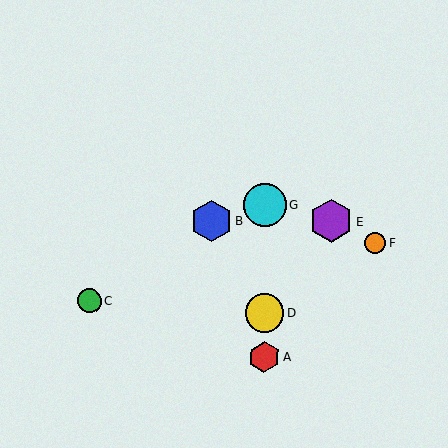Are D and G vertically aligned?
Yes, both are at x≈264.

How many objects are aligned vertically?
3 objects (A, D, G) are aligned vertically.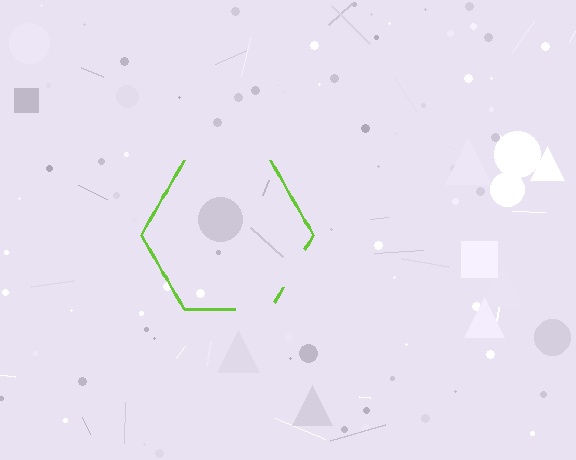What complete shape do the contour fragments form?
The contour fragments form a hexagon.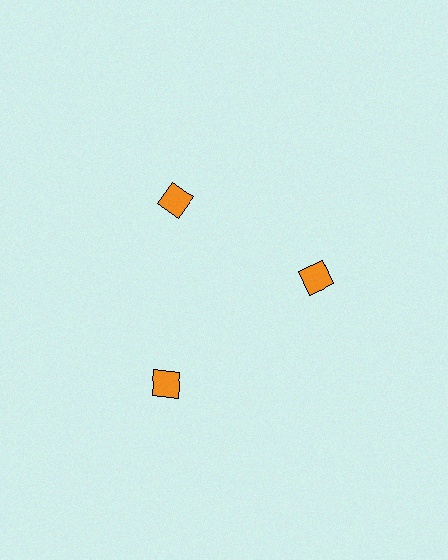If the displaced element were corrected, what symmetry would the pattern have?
It would have 3-fold rotational symmetry — the pattern would map onto itself every 120 degrees.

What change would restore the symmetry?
The symmetry would be restored by moving it inward, back onto the ring so that all 3 diamonds sit at equal angles and equal distance from the center.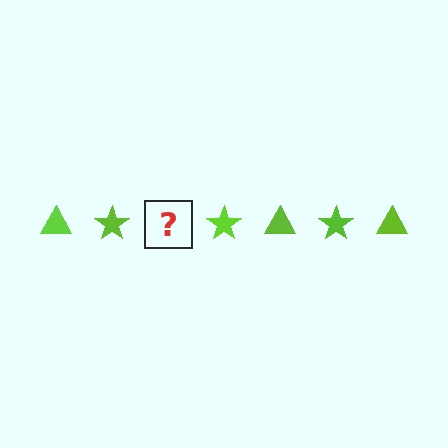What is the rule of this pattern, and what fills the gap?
The rule is that the pattern cycles through triangle, star shapes in lime. The gap should be filled with a lime triangle.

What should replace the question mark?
The question mark should be replaced with a lime triangle.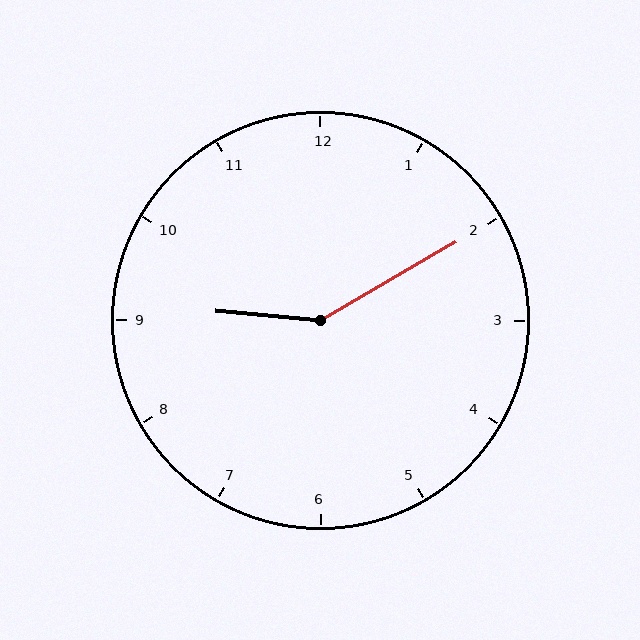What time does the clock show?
9:10.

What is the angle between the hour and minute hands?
Approximately 145 degrees.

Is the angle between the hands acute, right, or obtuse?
It is obtuse.